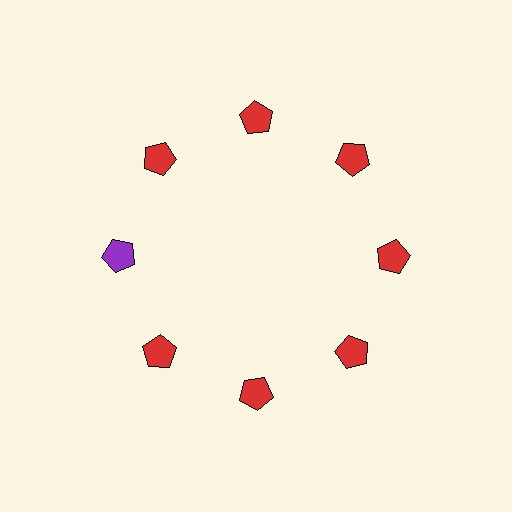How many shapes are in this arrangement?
There are 8 shapes arranged in a ring pattern.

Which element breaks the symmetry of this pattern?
The purple pentagon at roughly the 9 o'clock position breaks the symmetry. All other shapes are red pentagons.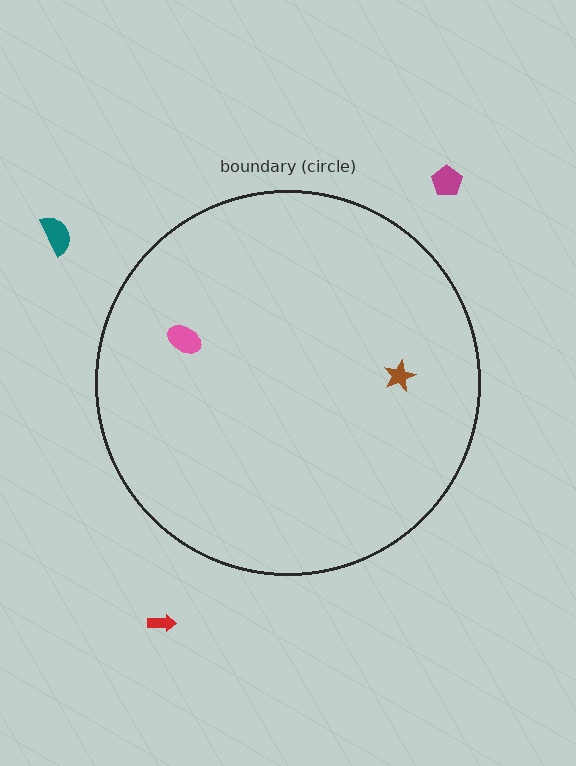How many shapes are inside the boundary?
2 inside, 3 outside.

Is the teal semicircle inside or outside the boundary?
Outside.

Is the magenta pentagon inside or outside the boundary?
Outside.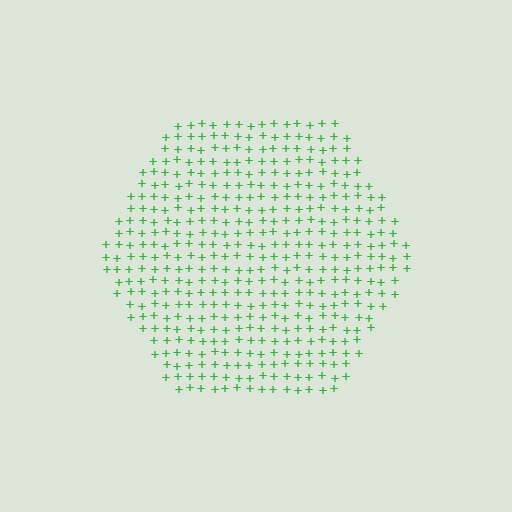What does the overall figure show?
The overall figure shows a hexagon.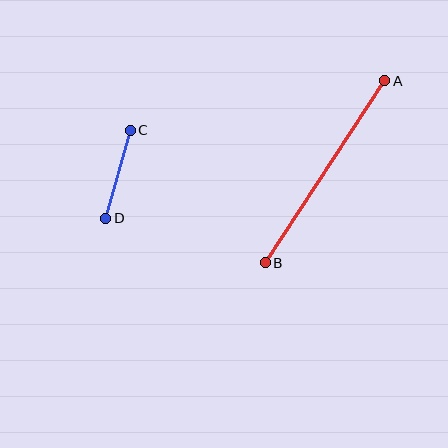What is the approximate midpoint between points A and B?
The midpoint is at approximately (325, 172) pixels.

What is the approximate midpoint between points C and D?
The midpoint is at approximately (118, 174) pixels.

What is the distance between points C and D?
The distance is approximately 91 pixels.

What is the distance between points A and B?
The distance is approximately 218 pixels.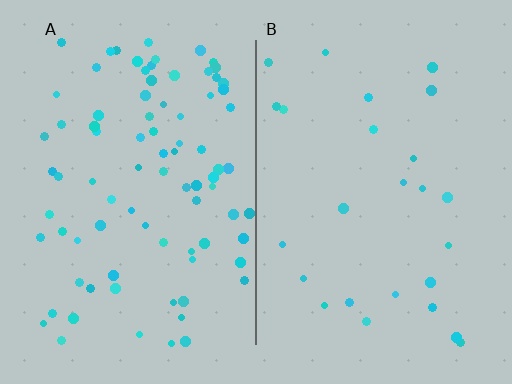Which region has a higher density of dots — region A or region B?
A (the left).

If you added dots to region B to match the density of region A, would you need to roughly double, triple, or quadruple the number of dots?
Approximately triple.